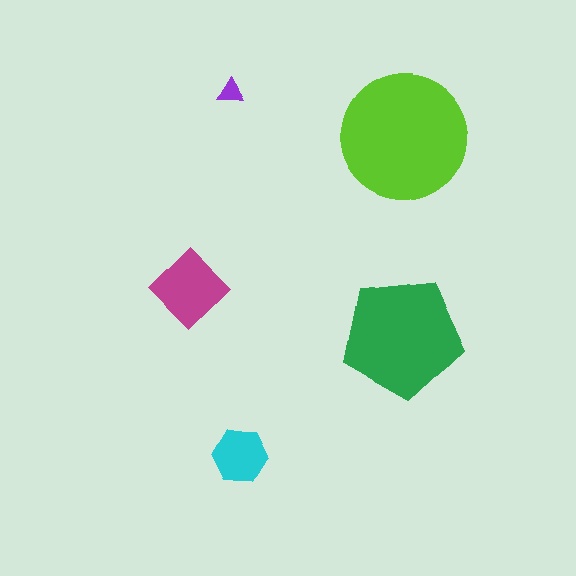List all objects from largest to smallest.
The lime circle, the green pentagon, the magenta diamond, the cyan hexagon, the purple triangle.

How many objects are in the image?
There are 5 objects in the image.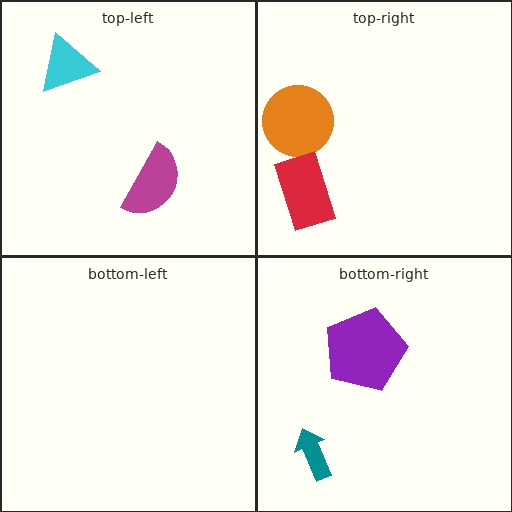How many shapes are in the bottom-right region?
2.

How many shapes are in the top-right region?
2.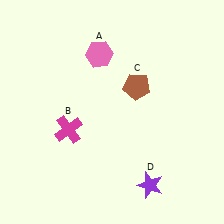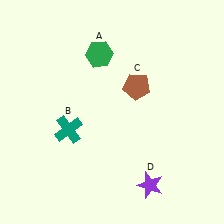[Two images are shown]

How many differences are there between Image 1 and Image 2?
There are 2 differences between the two images.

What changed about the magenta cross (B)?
In Image 1, B is magenta. In Image 2, it changed to teal.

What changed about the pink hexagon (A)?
In Image 1, A is pink. In Image 2, it changed to green.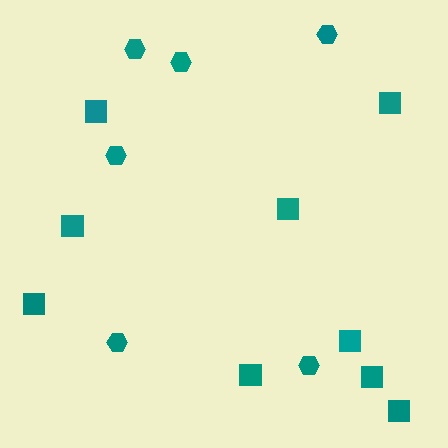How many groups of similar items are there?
There are 2 groups: one group of hexagons (6) and one group of squares (9).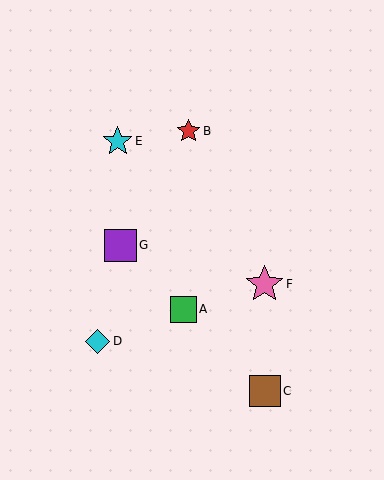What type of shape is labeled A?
Shape A is a green square.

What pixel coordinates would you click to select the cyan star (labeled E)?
Click at (118, 141) to select the cyan star E.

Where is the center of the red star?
The center of the red star is at (188, 131).